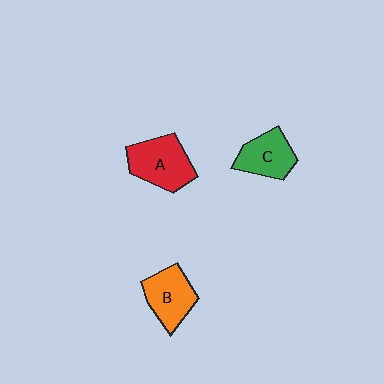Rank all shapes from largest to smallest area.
From largest to smallest: A (red), B (orange), C (green).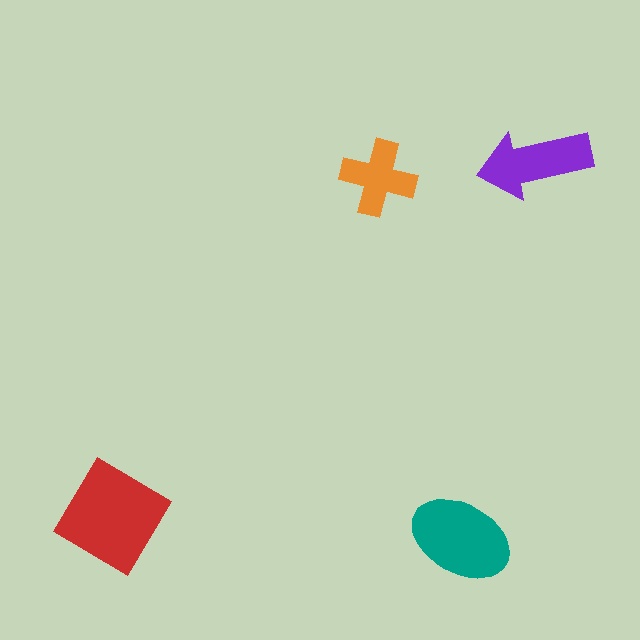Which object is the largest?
The red diamond.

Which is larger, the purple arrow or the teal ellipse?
The teal ellipse.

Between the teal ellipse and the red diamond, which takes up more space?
The red diamond.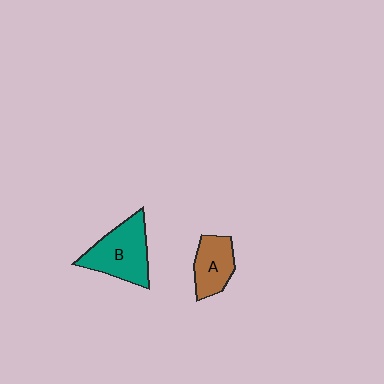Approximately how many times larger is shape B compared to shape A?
Approximately 1.5 times.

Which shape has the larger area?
Shape B (teal).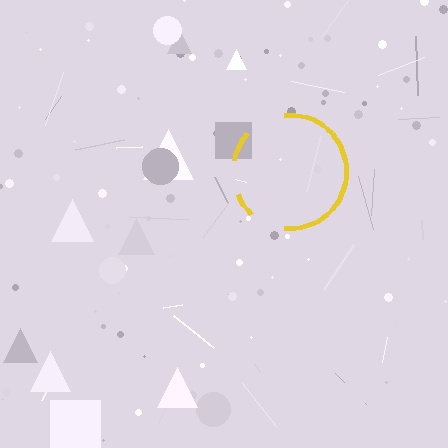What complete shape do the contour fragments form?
The contour fragments form a circle.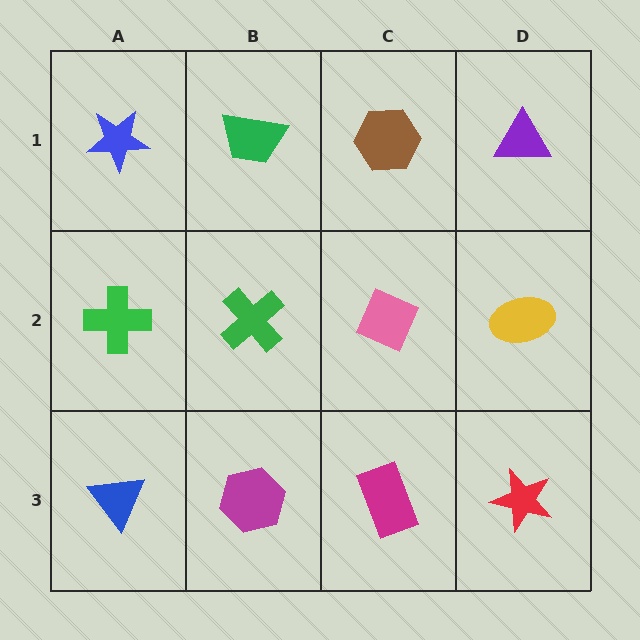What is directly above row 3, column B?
A green cross.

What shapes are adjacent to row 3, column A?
A green cross (row 2, column A), a magenta hexagon (row 3, column B).